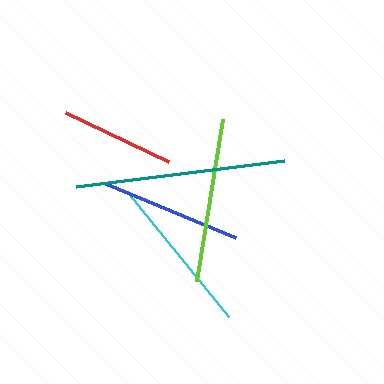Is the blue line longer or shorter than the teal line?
The teal line is longer than the blue line.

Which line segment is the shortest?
The red line is the shortest at approximately 114 pixels.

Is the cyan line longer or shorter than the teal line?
The teal line is longer than the cyan line.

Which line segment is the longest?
The teal line is the longest at approximately 209 pixels.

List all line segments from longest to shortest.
From longest to shortest: teal, lime, cyan, blue, red.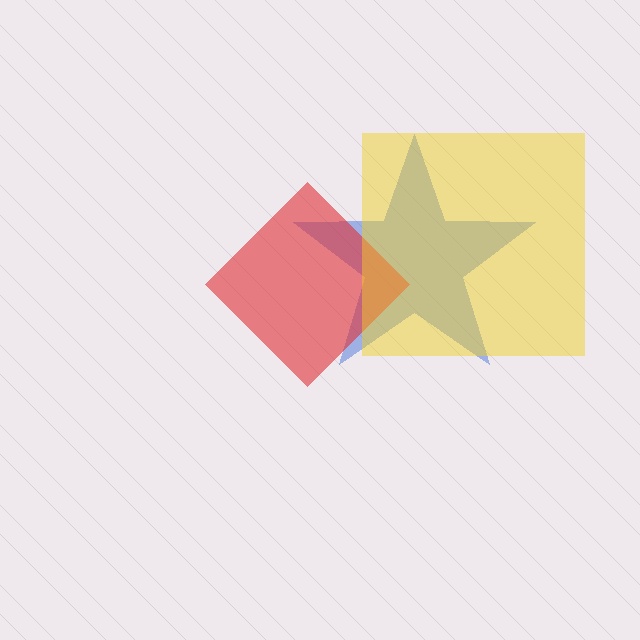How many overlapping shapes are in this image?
There are 3 overlapping shapes in the image.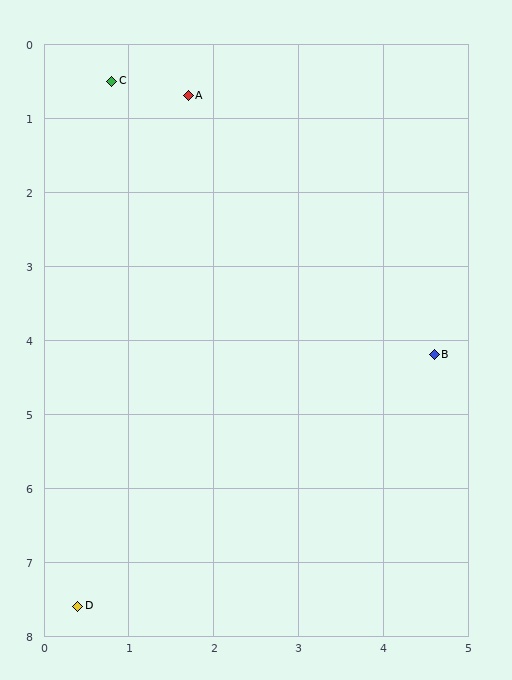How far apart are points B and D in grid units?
Points B and D are about 5.4 grid units apart.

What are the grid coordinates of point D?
Point D is at approximately (0.4, 7.6).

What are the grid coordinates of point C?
Point C is at approximately (0.8, 0.5).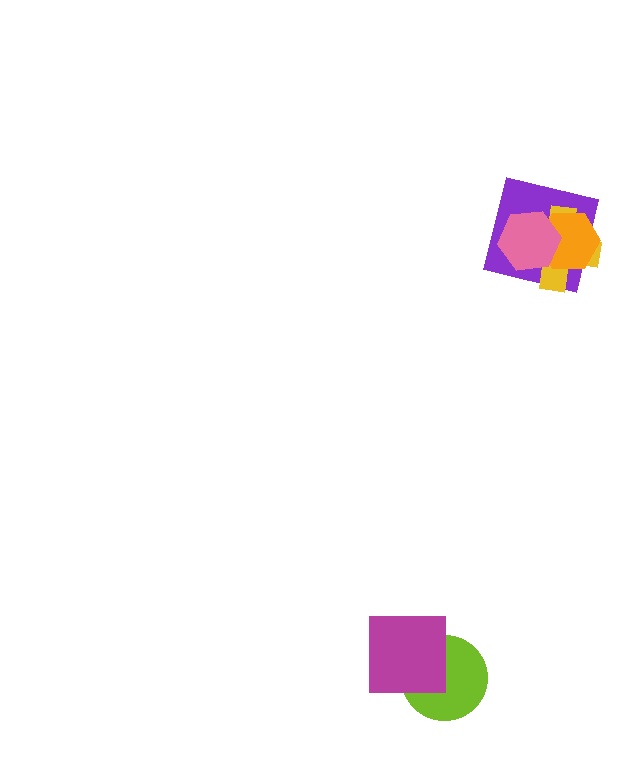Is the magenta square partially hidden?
No, no other shape covers it.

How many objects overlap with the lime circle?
1 object overlaps with the lime circle.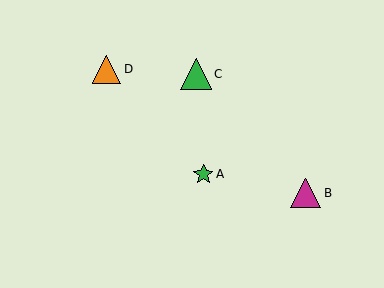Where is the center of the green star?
The center of the green star is at (203, 174).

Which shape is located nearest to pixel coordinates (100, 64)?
The orange triangle (labeled D) at (107, 69) is nearest to that location.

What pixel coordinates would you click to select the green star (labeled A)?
Click at (203, 174) to select the green star A.